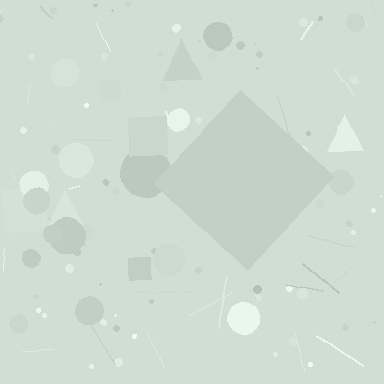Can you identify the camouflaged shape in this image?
The camouflaged shape is a diamond.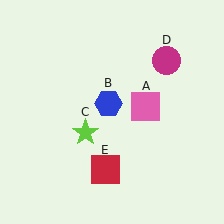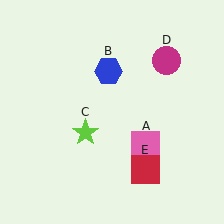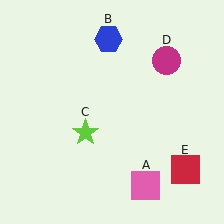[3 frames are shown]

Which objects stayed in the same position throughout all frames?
Lime star (object C) and magenta circle (object D) remained stationary.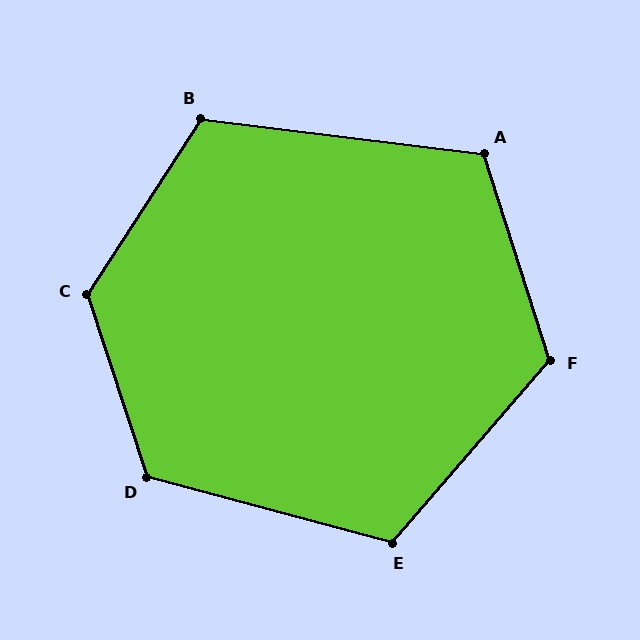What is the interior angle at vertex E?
Approximately 116 degrees (obtuse).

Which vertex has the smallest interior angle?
A, at approximately 115 degrees.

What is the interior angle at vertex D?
Approximately 123 degrees (obtuse).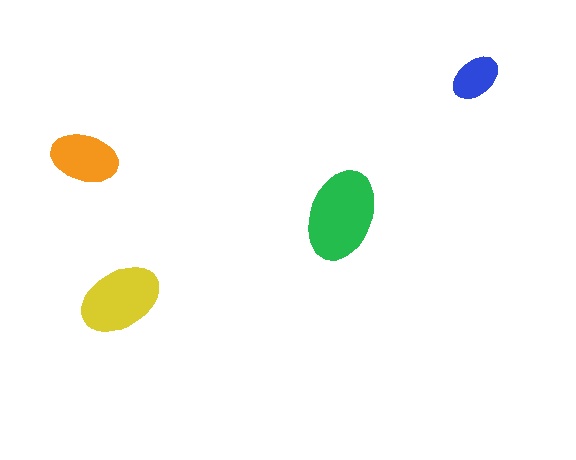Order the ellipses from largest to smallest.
the green one, the yellow one, the orange one, the blue one.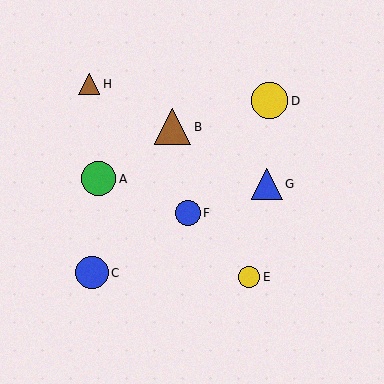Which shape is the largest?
The brown triangle (labeled B) is the largest.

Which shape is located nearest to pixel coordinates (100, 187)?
The green circle (labeled A) at (99, 179) is nearest to that location.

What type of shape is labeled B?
Shape B is a brown triangle.